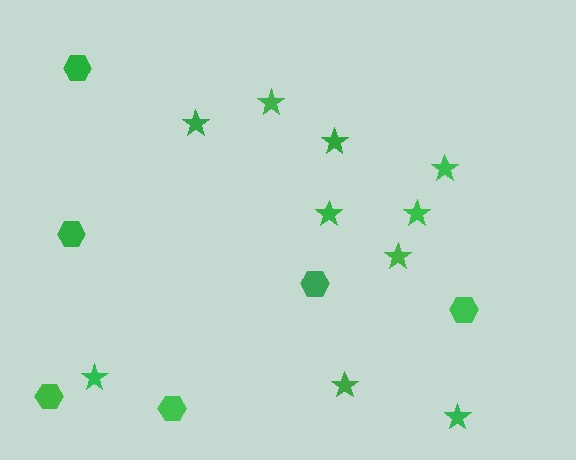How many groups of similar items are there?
There are 2 groups: one group of stars (10) and one group of hexagons (6).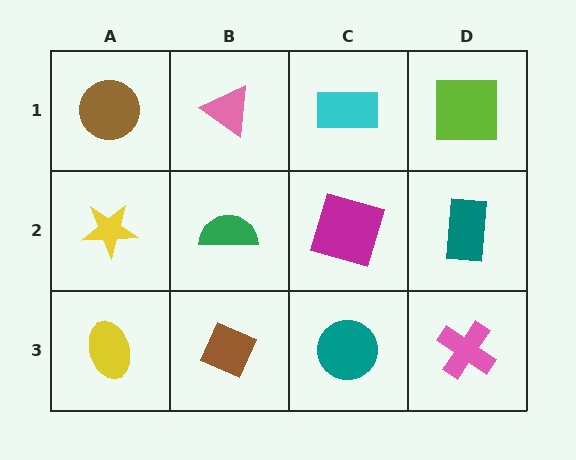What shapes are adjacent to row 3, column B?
A green semicircle (row 2, column B), a yellow ellipse (row 3, column A), a teal circle (row 3, column C).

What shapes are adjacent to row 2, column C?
A cyan rectangle (row 1, column C), a teal circle (row 3, column C), a green semicircle (row 2, column B), a teal rectangle (row 2, column D).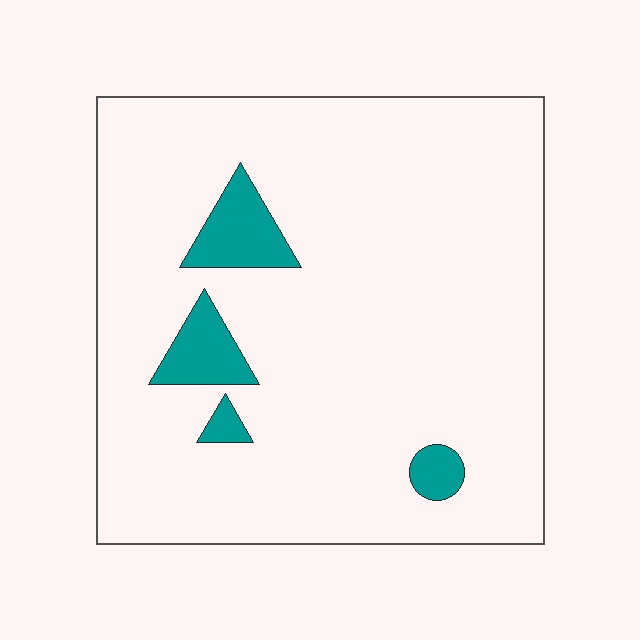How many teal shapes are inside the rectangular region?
4.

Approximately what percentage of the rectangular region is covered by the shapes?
Approximately 10%.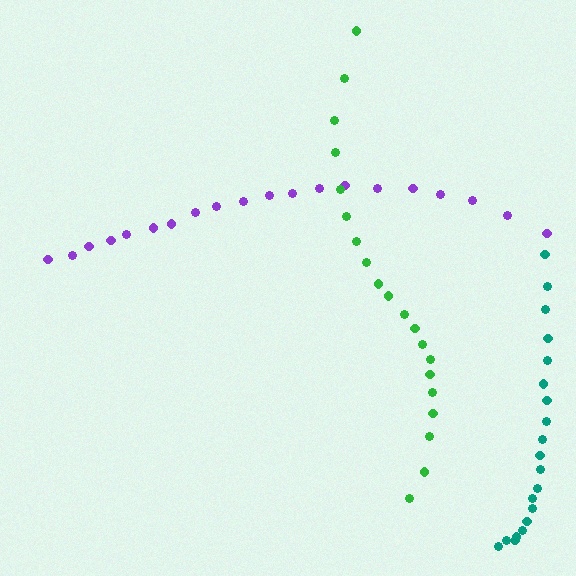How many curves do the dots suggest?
There are 3 distinct paths.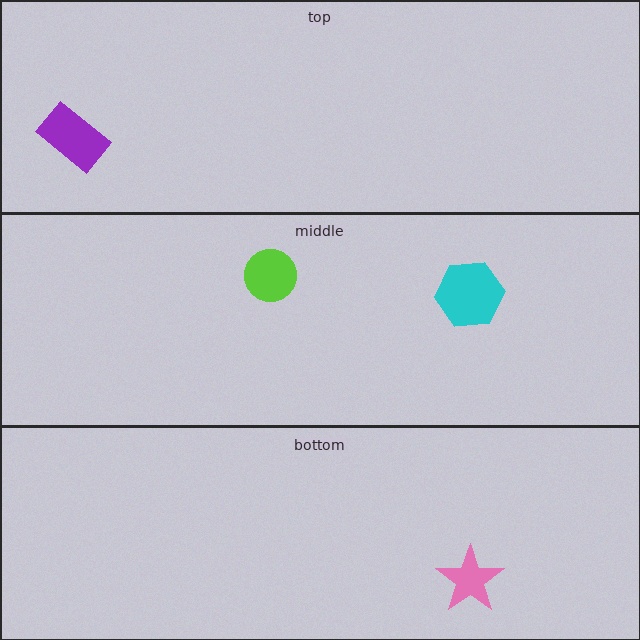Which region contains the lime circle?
The middle region.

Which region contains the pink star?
The bottom region.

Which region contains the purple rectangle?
The top region.